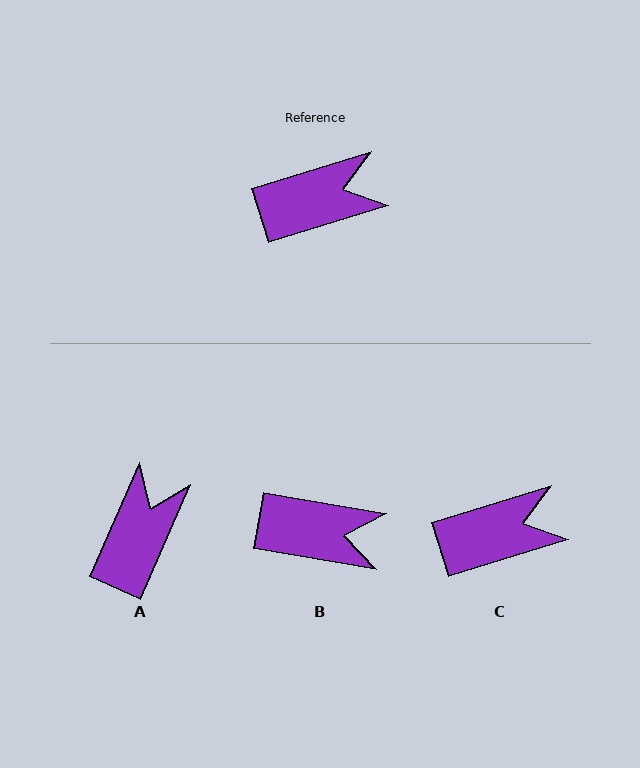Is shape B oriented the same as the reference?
No, it is off by about 27 degrees.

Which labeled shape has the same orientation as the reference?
C.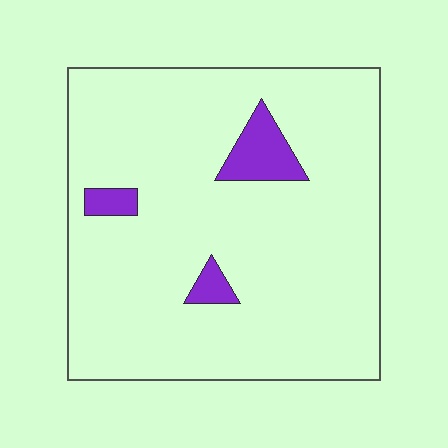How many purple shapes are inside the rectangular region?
3.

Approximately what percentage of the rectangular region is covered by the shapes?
Approximately 5%.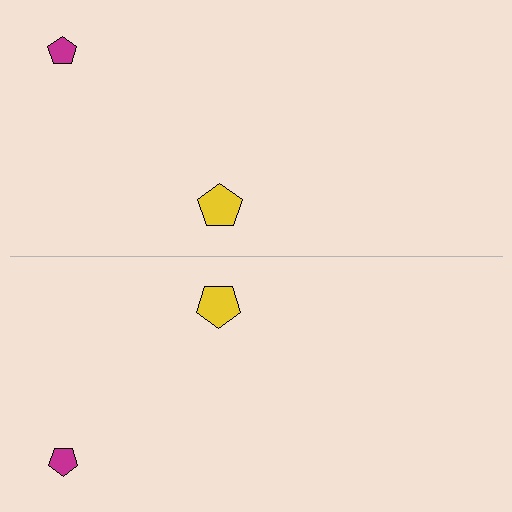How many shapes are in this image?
There are 4 shapes in this image.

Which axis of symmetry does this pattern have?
The pattern has a horizontal axis of symmetry running through the center of the image.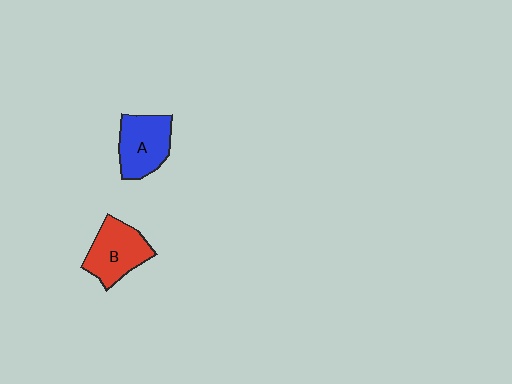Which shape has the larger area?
Shape B (red).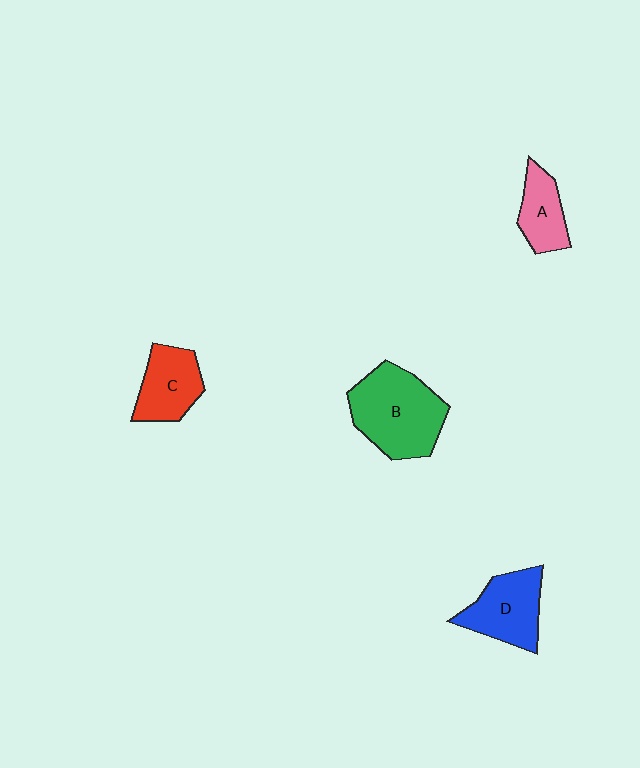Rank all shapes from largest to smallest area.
From largest to smallest: B (green), D (blue), C (red), A (pink).